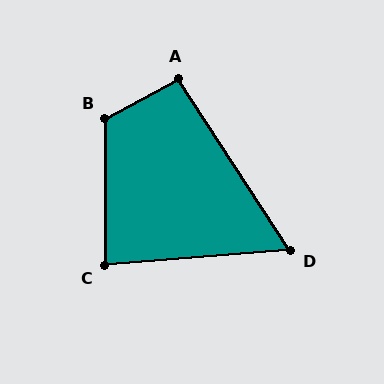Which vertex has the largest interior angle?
B, at approximately 119 degrees.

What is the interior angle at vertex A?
Approximately 95 degrees (approximately right).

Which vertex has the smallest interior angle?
D, at approximately 61 degrees.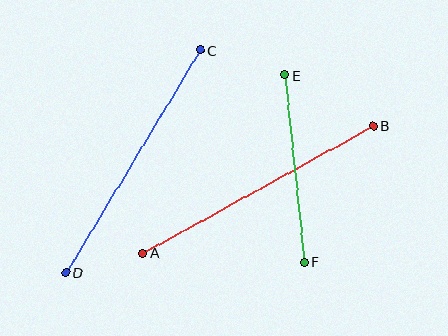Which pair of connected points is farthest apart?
Points A and B are farthest apart.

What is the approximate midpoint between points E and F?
The midpoint is at approximately (295, 169) pixels.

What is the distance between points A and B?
The distance is approximately 263 pixels.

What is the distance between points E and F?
The distance is approximately 188 pixels.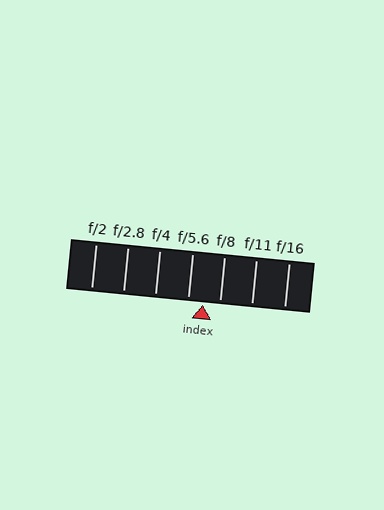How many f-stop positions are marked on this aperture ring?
There are 7 f-stop positions marked.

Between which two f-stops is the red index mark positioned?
The index mark is between f/5.6 and f/8.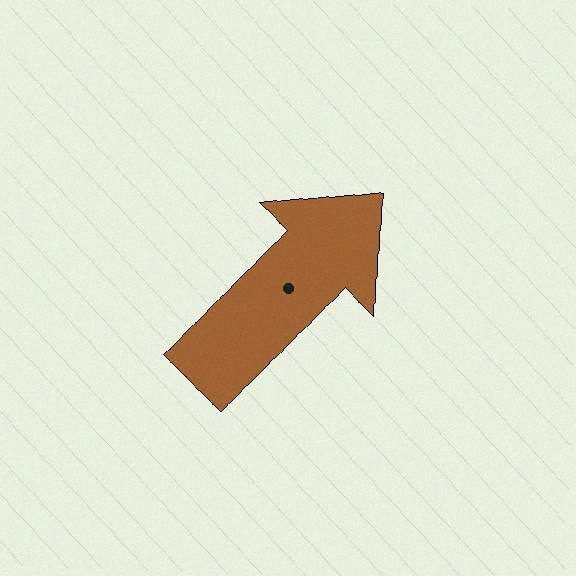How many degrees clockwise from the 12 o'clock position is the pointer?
Approximately 43 degrees.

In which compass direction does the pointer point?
Northeast.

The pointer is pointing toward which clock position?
Roughly 1 o'clock.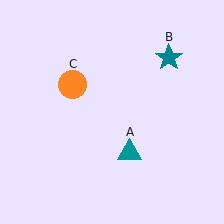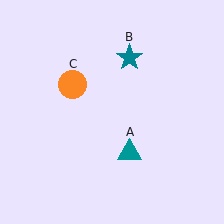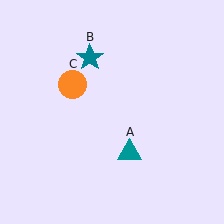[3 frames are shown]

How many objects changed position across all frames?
1 object changed position: teal star (object B).